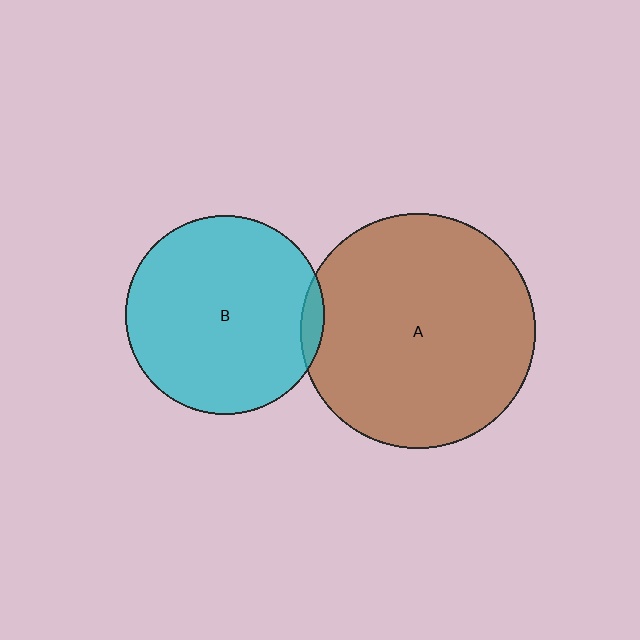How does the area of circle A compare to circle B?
Approximately 1.4 times.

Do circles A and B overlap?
Yes.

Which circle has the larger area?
Circle A (brown).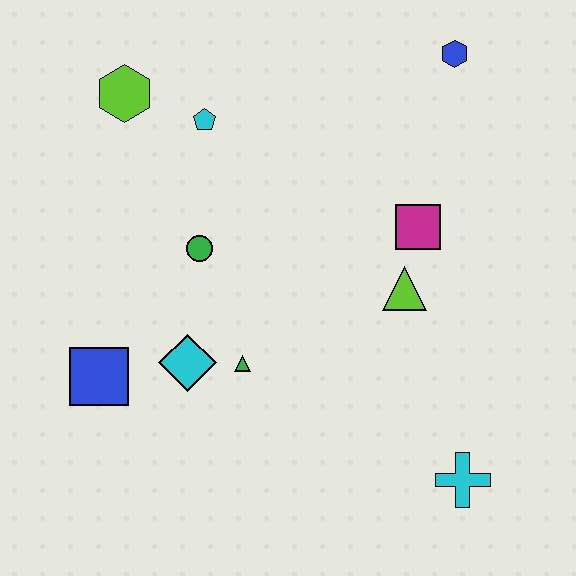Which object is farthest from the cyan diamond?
The blue hexagon is farthest from the cyan diamond.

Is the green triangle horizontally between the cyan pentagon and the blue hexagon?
Yes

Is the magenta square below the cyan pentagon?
Yes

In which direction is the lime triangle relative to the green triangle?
The lime triangle is to the right of the green triangle.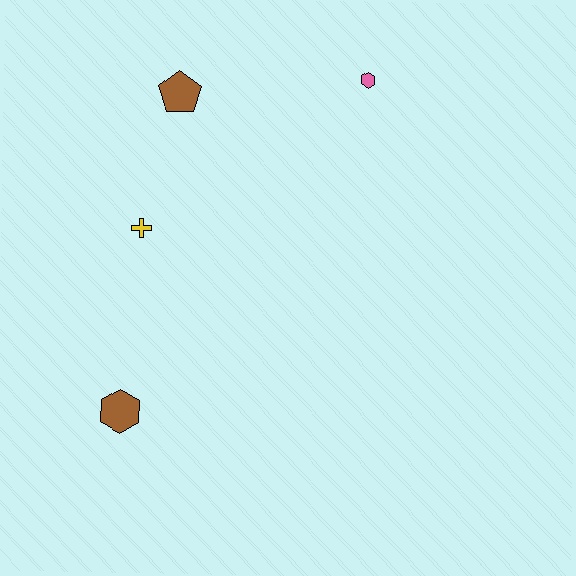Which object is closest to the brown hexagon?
The yellow cross is closest to the brown hexagon.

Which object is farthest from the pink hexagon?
The brown hexagon is farthest from the pink hexagon.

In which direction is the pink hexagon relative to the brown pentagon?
The pink hexagon is to the right of the brown pentagon.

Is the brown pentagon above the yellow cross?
Yes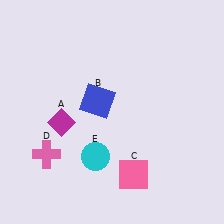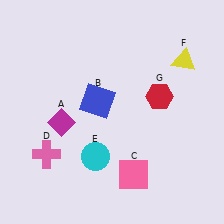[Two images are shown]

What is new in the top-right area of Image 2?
A red hexagon (G) was added in the top-right area of Image 2.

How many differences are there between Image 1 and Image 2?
There are 2 differences between the two images.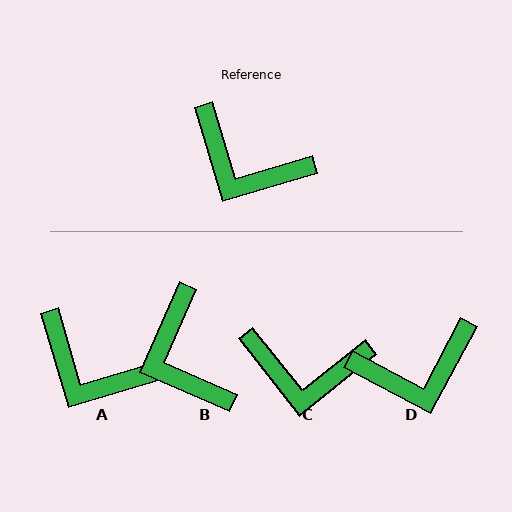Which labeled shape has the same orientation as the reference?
A.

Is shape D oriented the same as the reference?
No, it is off by about 45 degrees.